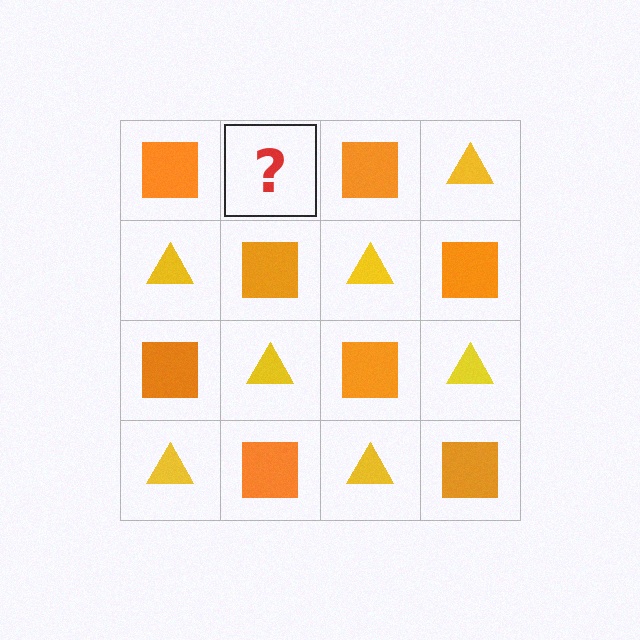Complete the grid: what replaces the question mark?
The question mark should be replaced with a yellow triangle.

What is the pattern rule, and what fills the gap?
The rule is that it alternates orange square and yellow triangle in a checkerboard pattern. The gap should be filled with a yellow triangle.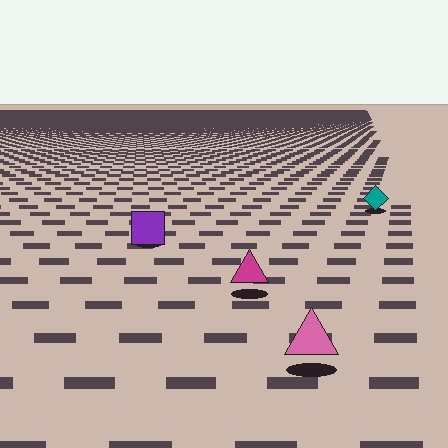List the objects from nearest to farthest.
From nearest to farthest: the pink triangle, the magenta triangle, the purple square, the teal diamond.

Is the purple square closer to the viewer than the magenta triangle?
No. The magenta triangle is closer — you can tell from the texture gradient: the ground texture is coarser near it.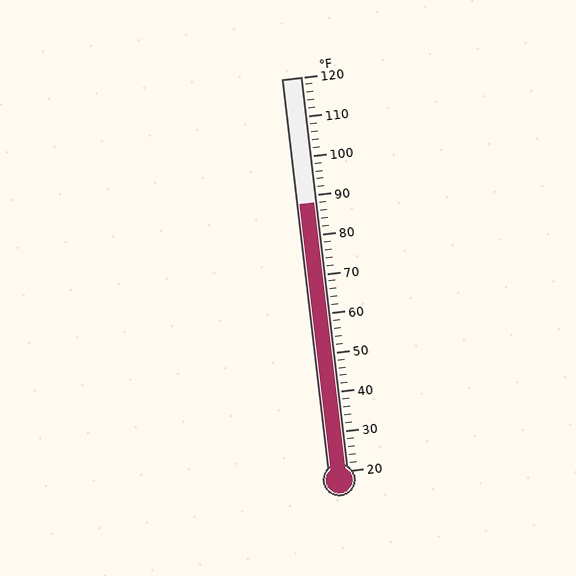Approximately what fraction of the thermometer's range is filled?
The thermometer is filled to approximately 70% of its range.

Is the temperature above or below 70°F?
The temperature is above 70°F.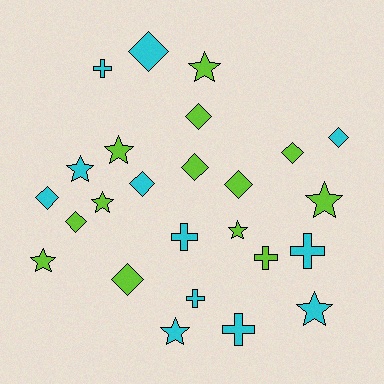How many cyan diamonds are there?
There are 4 cyan diamonds.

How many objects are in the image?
There are 25 objects.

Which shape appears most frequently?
Diamond, with 10 objects.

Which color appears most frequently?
Lime, with 13 objects.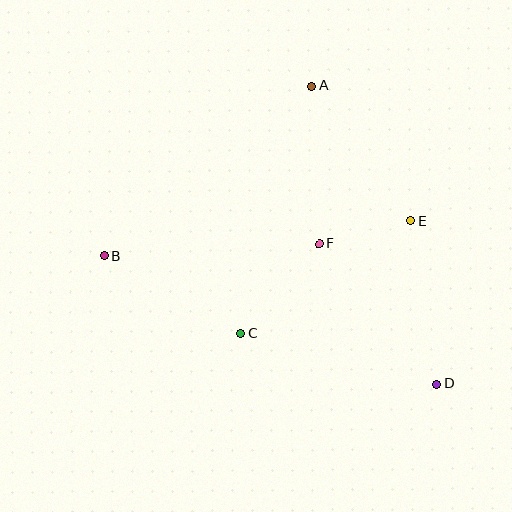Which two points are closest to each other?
Points E and F are closest to each other.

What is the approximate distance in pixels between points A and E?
The distance between A and E is approximately 167 pixels.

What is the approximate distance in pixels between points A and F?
The distance between A and F is approximately 158 pixels.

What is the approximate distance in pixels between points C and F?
The distance between C and F is approximately 119 pixels.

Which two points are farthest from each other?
Points B and D are farthest from each other.